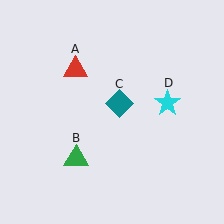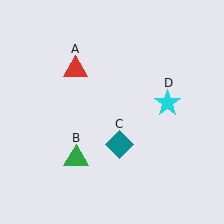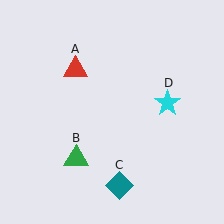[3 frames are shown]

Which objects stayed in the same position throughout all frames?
Red triangle (object A) and green triangle (object B) and cyan star (object D) remained stationary.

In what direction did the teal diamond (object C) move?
The teal diamond (object C) moved down.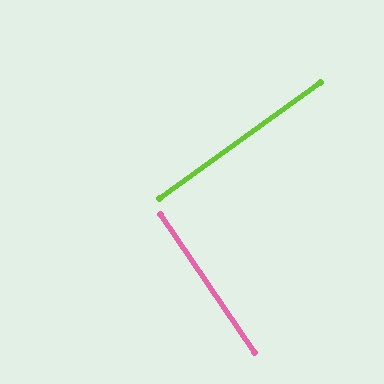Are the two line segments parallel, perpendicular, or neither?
Perpendicular — they meet at approximately 89°.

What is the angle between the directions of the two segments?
Approximately 89 degrees.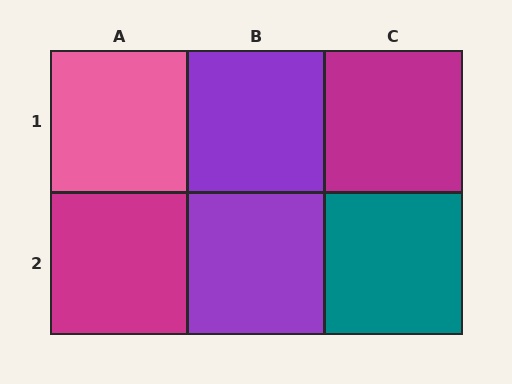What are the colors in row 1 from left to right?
Pink, purple, magenta.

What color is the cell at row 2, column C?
Teal.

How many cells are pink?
1 cell is pink.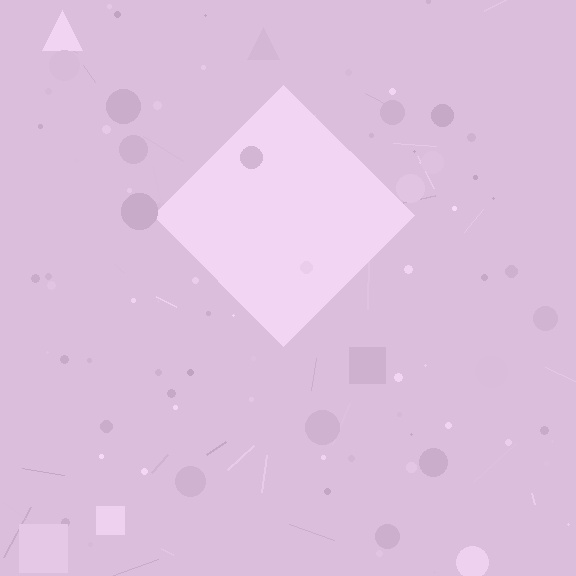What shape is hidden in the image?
A diamond is hidden in the image.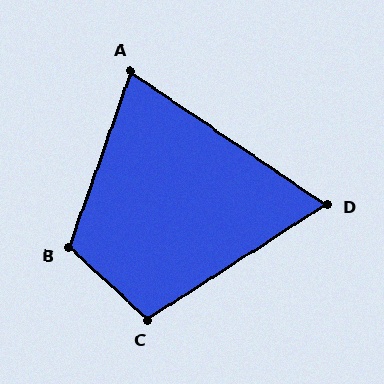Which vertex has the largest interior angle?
B, at approximately 113 degrees.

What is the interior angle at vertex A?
Approximately 75 degrees (acute).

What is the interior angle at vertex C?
Approximately 105 degrees (obtuse).